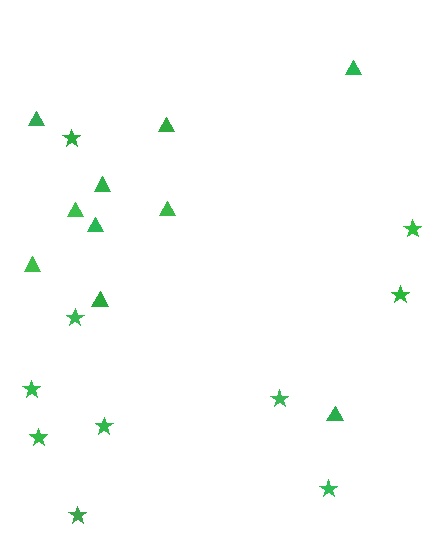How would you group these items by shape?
There are 2 groups: one group of stars (10) and one group of triangles (10).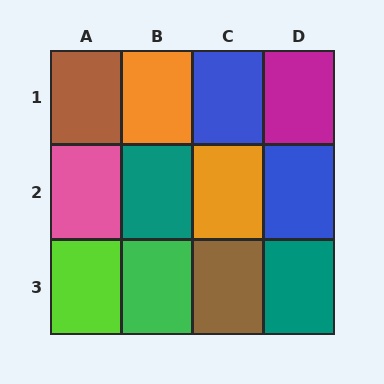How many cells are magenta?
1 cell is magenta.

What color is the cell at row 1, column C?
Blue.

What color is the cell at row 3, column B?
Green.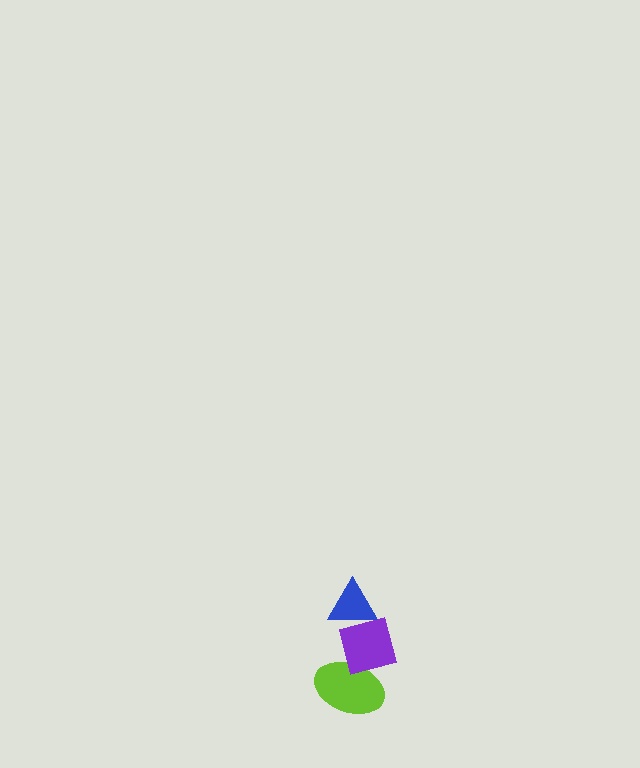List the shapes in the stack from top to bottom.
From top to bottom: the blue triangle, the purple square, the lime ellipse.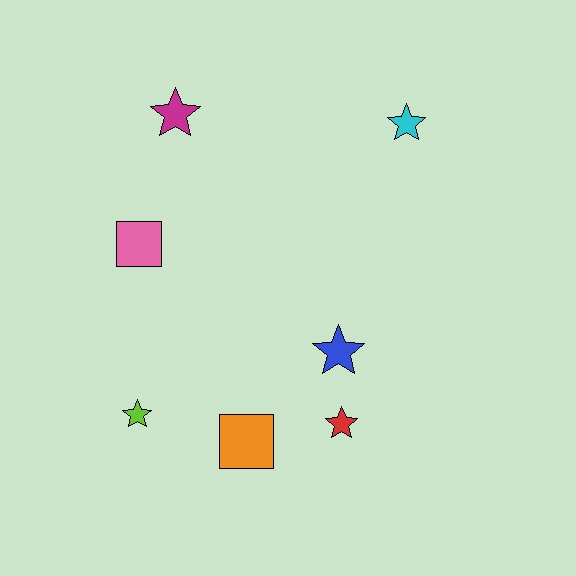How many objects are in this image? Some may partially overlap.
There are 7 objects.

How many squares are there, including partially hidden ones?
There are 2 squares.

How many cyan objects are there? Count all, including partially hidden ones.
There is 1 cyan object.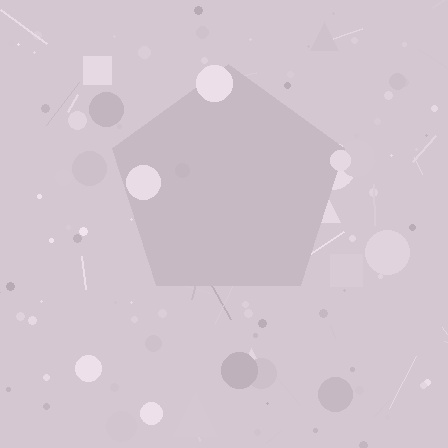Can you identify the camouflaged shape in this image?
The camouflaged shape is a pentagon.